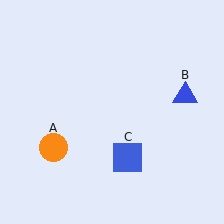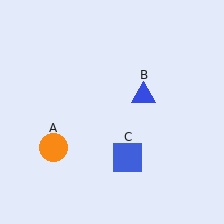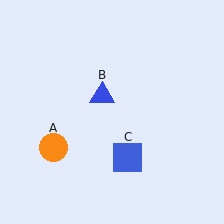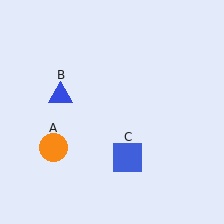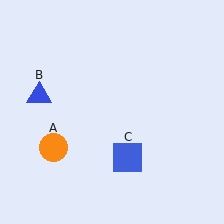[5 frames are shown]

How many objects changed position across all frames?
1 object changed position: blue triangle (object B).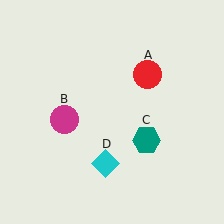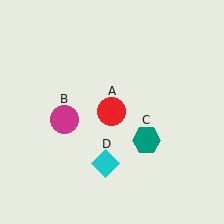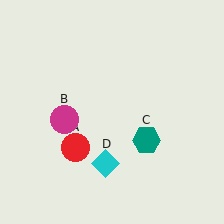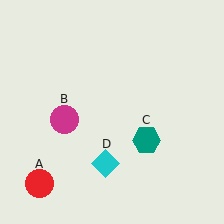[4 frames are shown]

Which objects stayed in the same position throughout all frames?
Magenta circle (object B) and teal hexagon (object C) and cyan diamond (object D) remained stationary.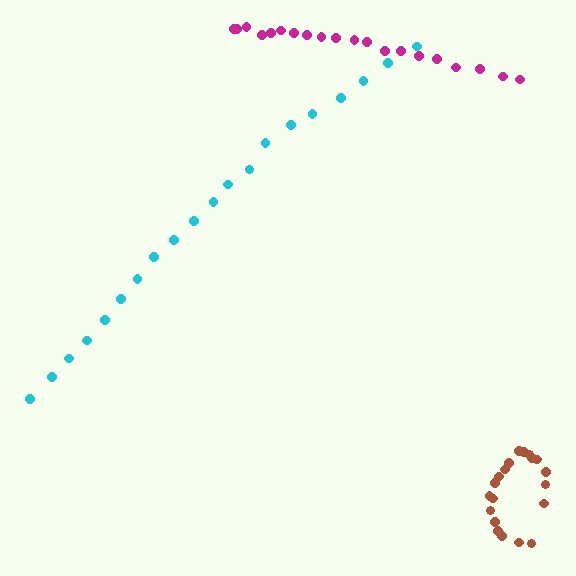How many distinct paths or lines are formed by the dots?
There are 3 distinct paths.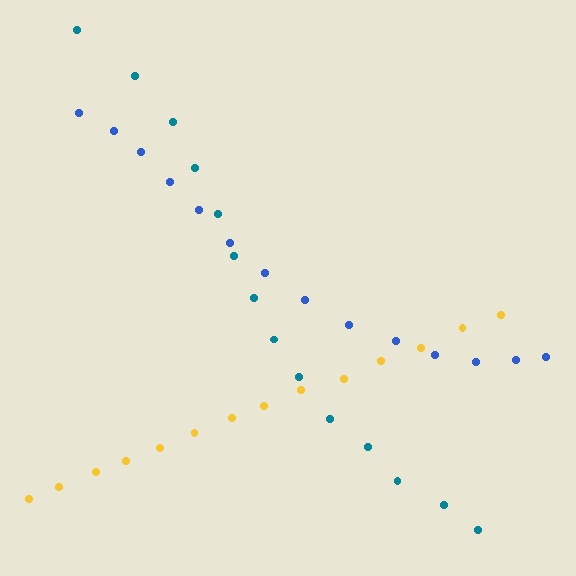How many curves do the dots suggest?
There are 3 distinct paths.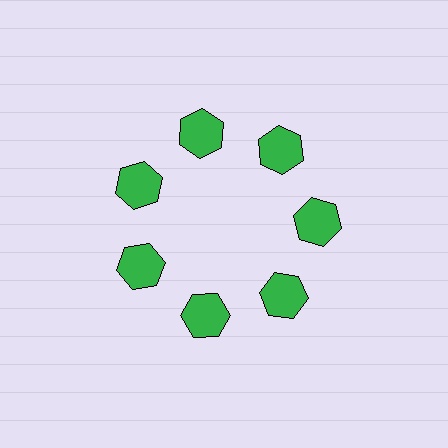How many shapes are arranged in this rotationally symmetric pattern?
There are 7 shapes, arranged in 7 groups of 1.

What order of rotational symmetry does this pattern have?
This pattern has 7-fold rotational symmetry.